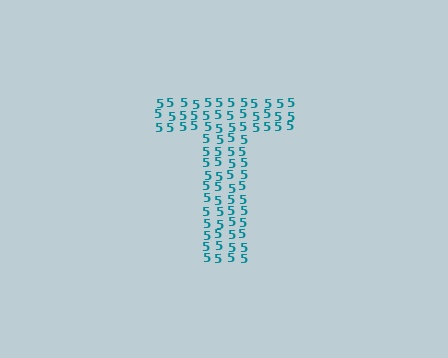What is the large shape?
The large shape is the letter T.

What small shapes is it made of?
It is made of small digit 5's.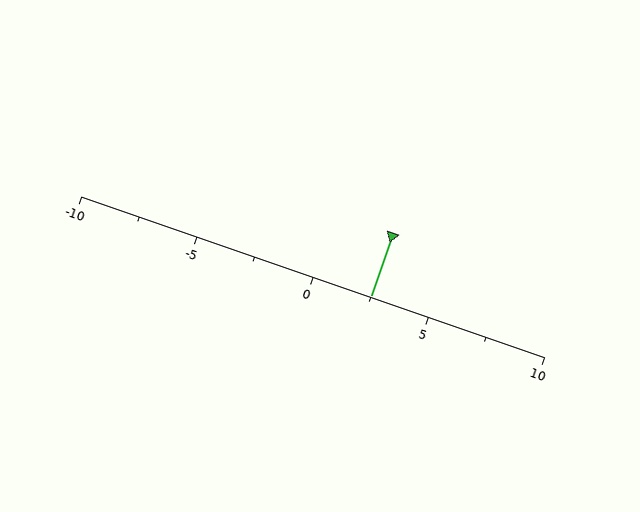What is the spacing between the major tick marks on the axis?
The major ticks are spaced 5 apart.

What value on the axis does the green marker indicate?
The marker indicates approximately 2.5.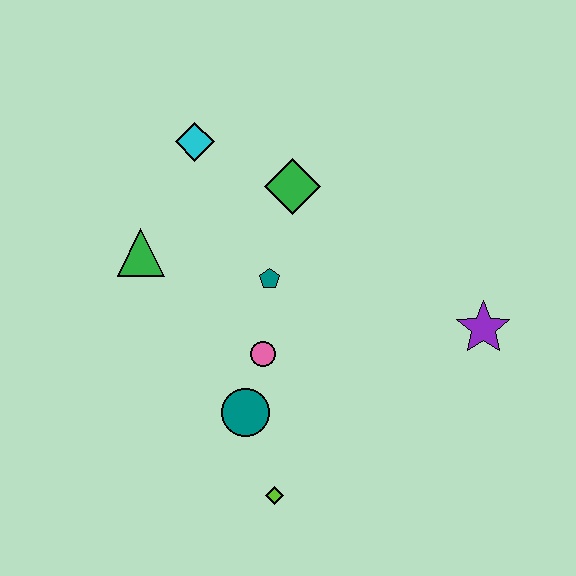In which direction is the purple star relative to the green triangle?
The purple star is to the right of the green triangle.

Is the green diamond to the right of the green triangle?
Yes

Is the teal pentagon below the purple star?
No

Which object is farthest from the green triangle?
The purple star is farthest from the green triangle.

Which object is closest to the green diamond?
The teal pentagon is closest to the green diamond.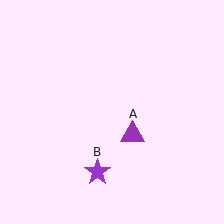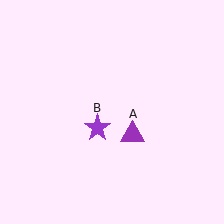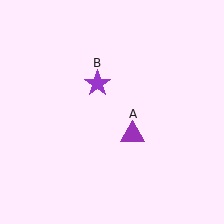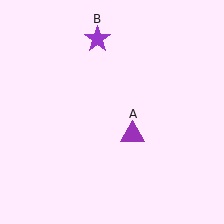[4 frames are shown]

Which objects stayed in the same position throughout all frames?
Purple triangle (object A) remained stationary.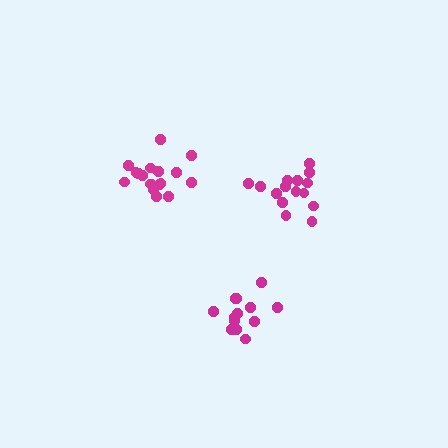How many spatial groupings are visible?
There are 3 spatial groupings.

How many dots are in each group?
Group 1: 18 dots, Group 2: 13 dots, Group 3: 15 dots (46 total).